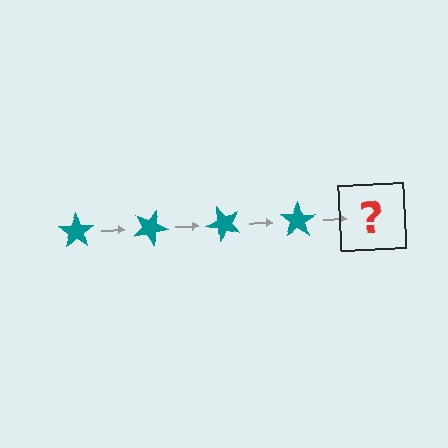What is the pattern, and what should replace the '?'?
The pattern is that the star rotates 25 degrees each step. The '?' should be a teal star rotated 100 degrees.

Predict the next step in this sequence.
The next step is a teal star rotated 100 degrees.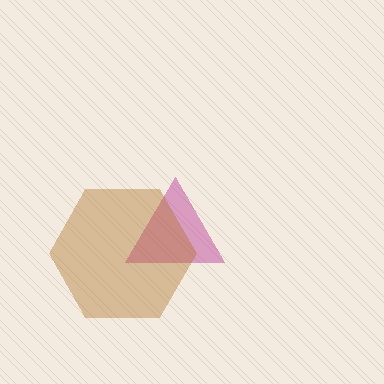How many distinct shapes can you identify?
There are 2 distinct shapes: a magenta triangle, a brown hexagon.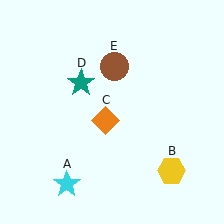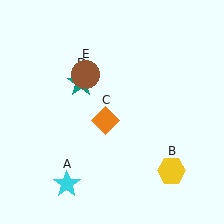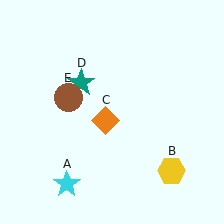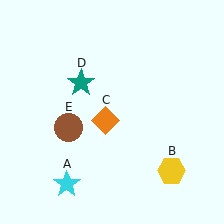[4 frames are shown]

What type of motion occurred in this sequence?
The brown circle (object E) rotated counterclockwise around the center of the scene.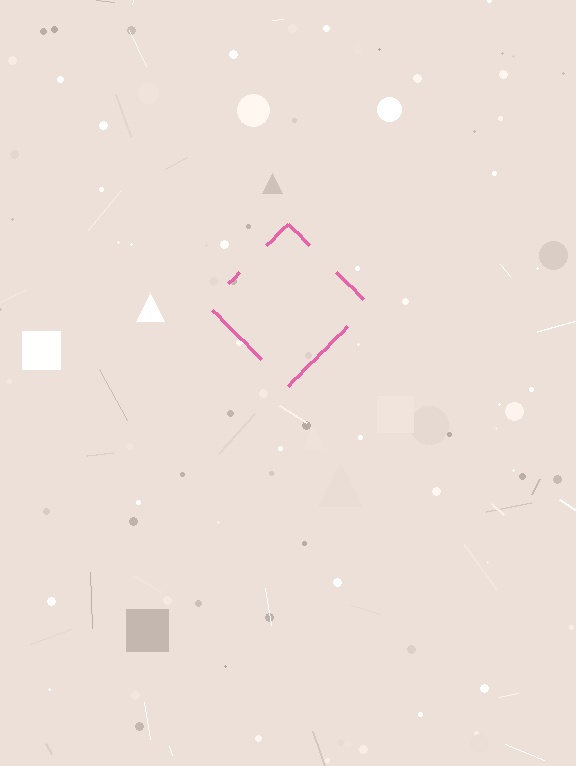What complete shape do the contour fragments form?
The contour fragments form a diamond.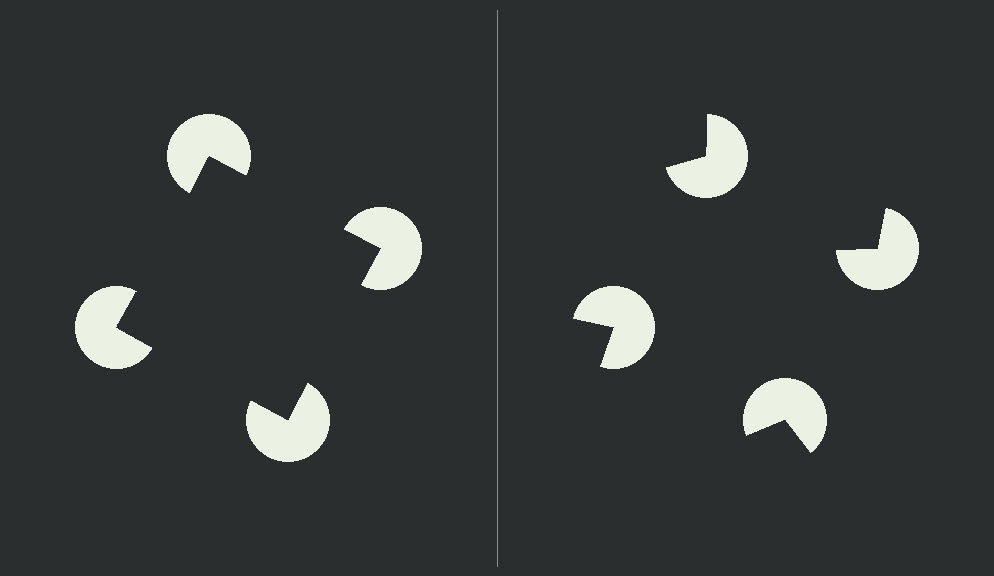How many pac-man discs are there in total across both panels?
8 — 4 on each side.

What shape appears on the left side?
An illusory square.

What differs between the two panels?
The pac-man discs are positioned identically on both sides; only the wedge orientations differ. On the left they align to a square; on the right they are misaligned.